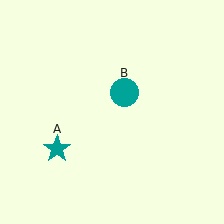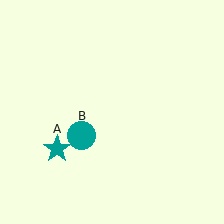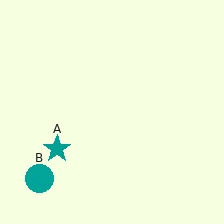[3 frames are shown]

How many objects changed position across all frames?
1 object changed position: teal circle (object B).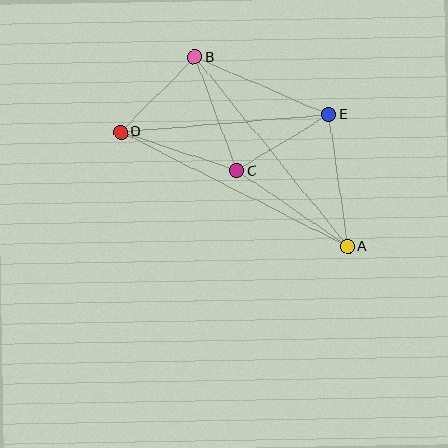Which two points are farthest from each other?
Points A and D are farthest from each other.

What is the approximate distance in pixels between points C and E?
The distance between C and E is approximately 108 pixels.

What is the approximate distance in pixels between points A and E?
The distance between A and E is approximately 133 pixels.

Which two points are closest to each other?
Points B and D are closest to each other.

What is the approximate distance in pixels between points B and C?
The distance between B and C is approximately 121 pixels.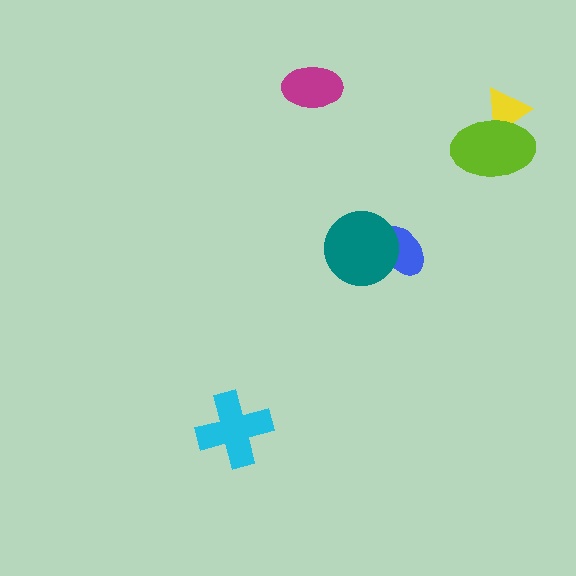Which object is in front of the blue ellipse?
The teal circle is in front of the blue ellipse.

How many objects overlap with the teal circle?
1 object overlaps with the teal circle.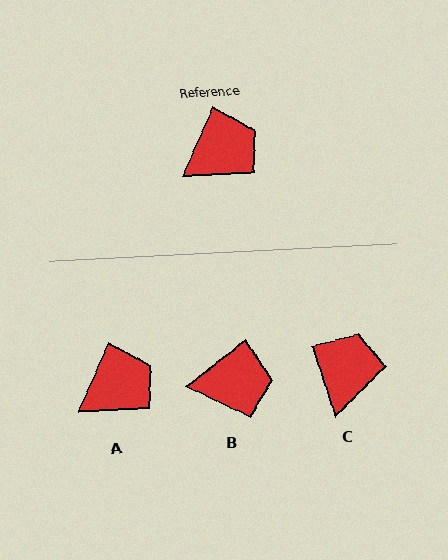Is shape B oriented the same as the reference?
No, it is off by about 28 degrees.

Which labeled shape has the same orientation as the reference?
A.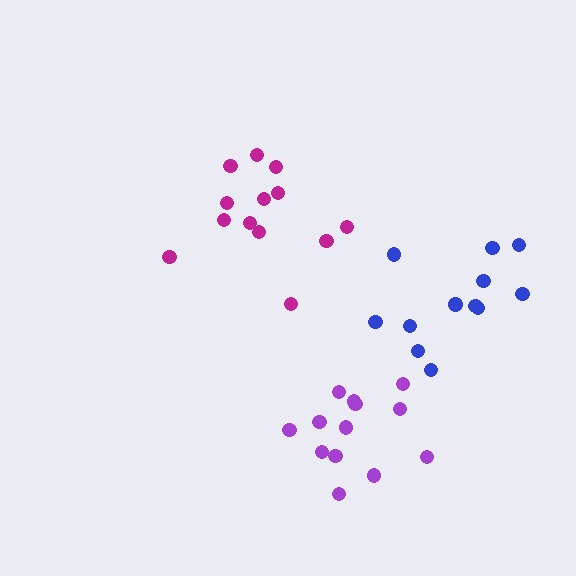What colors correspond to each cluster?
The clusters are colored: blue, magenta, purple.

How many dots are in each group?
Group 1: 12 dots, Group 2: 13 dots, Group 3: 13 dots (38 total).